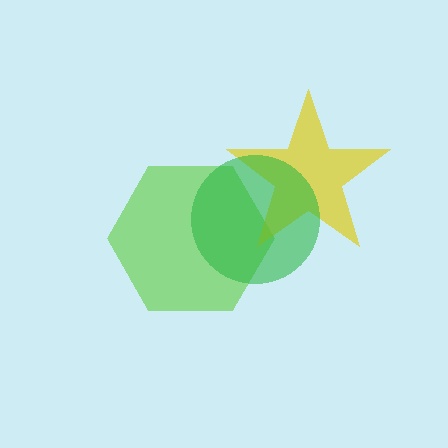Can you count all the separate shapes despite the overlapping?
Yes, there are 3 separate shapes.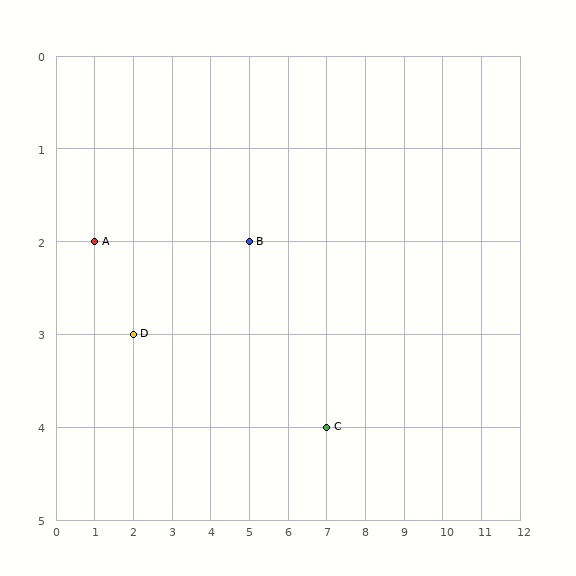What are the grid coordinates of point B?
Point B is at grid coordinates (5, 2).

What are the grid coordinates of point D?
Point D is at grid coordinates (2, 3).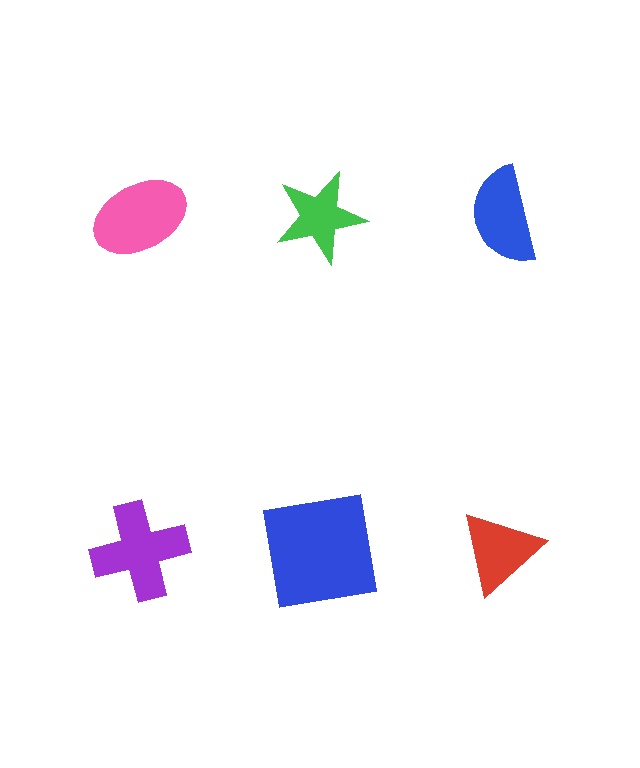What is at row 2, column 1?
A purple cross.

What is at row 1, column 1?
A pink ellipse.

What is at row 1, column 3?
A blue semicircle.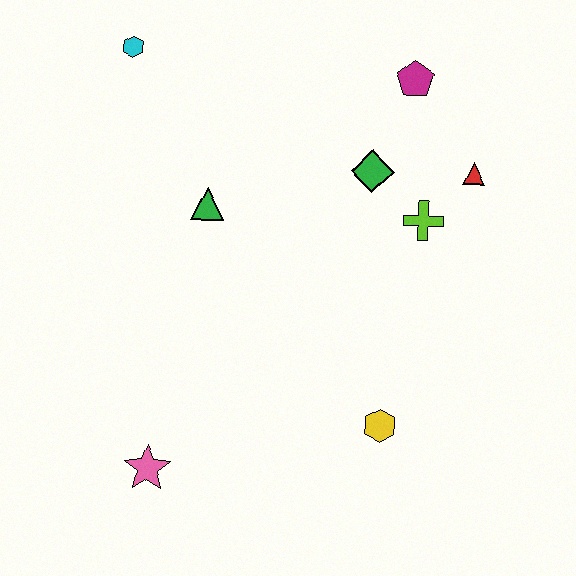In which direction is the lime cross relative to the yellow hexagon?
The lime cross is above the yellow hexagon.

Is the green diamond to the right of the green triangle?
Yes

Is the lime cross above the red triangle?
No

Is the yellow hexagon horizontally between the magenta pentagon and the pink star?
Yes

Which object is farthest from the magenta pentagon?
The pink star is farthest from the magenta pentagon.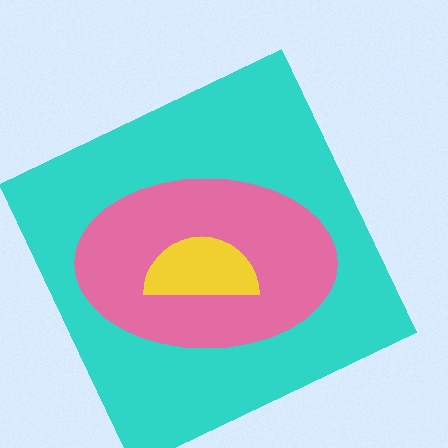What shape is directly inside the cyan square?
The pink ellipse.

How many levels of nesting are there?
3.